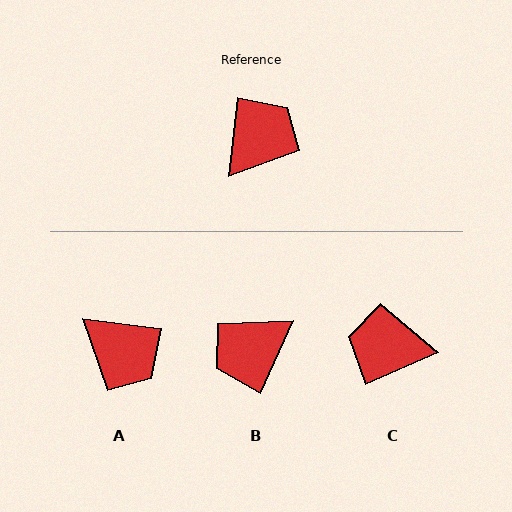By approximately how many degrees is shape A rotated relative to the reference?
Approximately 91 degrees clockwise.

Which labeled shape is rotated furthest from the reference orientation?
B, about 162 degrees away.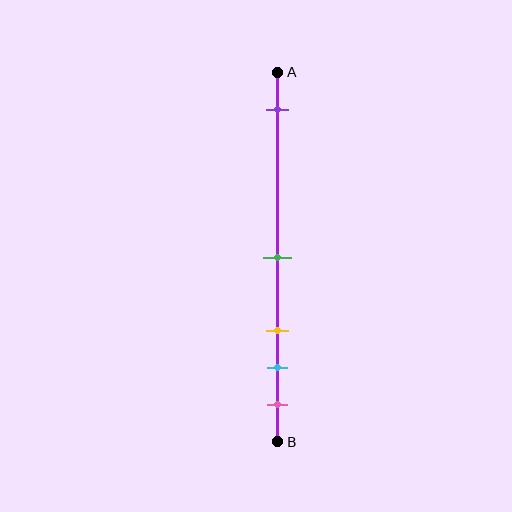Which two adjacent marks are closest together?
The cyan and pink marks are the closest adjacent pair.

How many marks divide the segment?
There are 5 marks dividing the segment.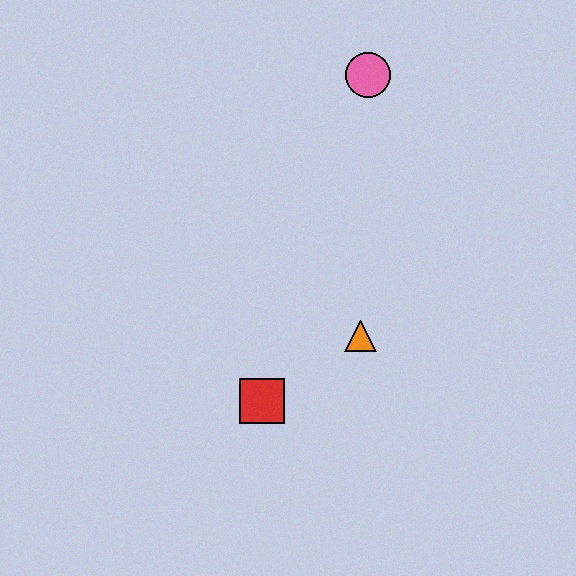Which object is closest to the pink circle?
The orange triangle is closest to the pink circle.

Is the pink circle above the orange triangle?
Yes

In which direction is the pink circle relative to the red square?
The pink circle is above the red square.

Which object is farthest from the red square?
The pink circle is farthest from the red square.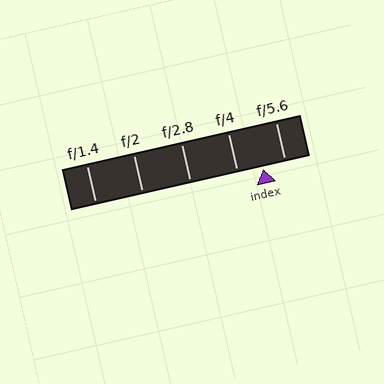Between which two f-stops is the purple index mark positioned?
The index mark is between f/4 and f/5.6.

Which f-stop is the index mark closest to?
The index mark is closest to f/5.6.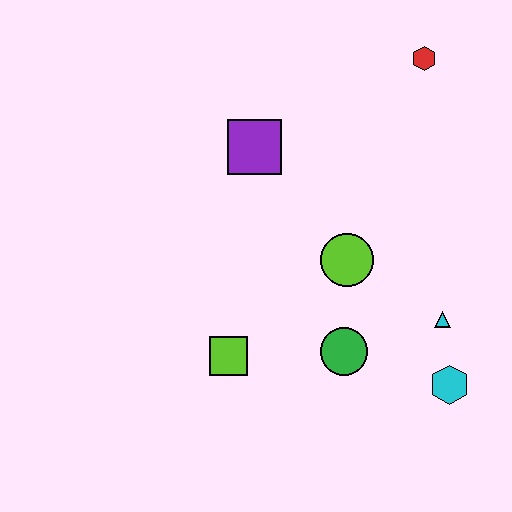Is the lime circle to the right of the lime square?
Yes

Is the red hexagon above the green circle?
Yes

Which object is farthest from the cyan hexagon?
The red hexagon is farthest from the cyan hexagon.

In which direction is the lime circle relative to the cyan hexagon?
The lime circle is above the cyan hexagon.